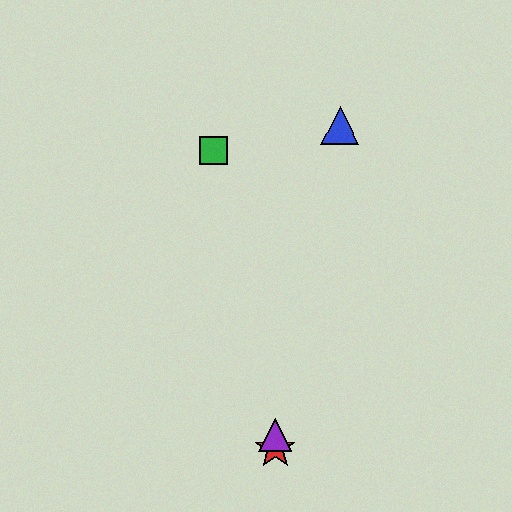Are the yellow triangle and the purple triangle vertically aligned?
Yes, both are at x≈275.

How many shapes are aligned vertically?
3 shapes (the red star, the yellow triangle, the purple triangle) are aligned vertically.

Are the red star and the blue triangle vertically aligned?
No, the red star is at x≈275 and the blue triangle is at x≈340.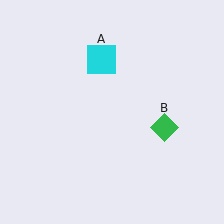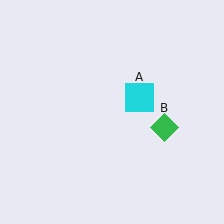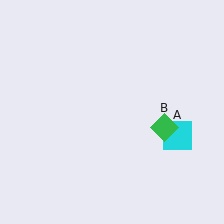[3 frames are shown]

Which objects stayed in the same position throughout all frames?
Green diamond (object B) remained stationary.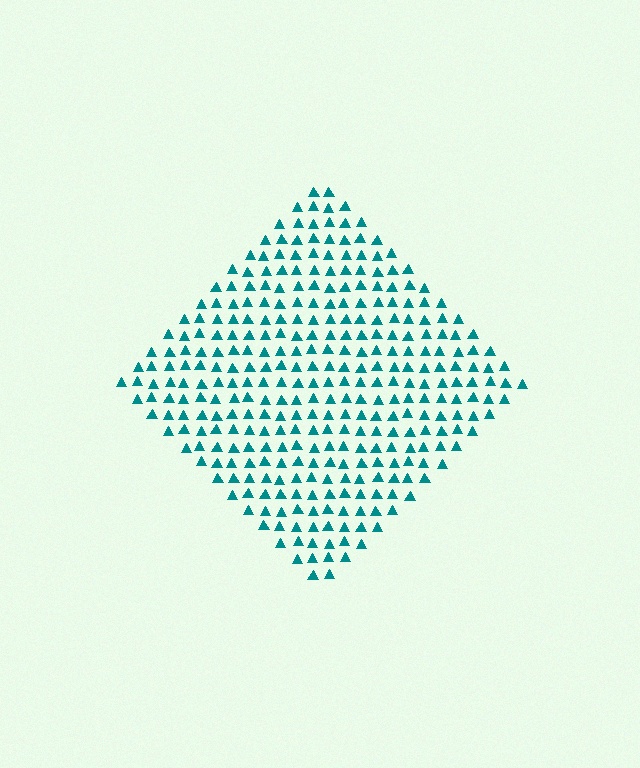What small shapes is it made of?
It is made of small triangles.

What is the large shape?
The large shape is a diamond.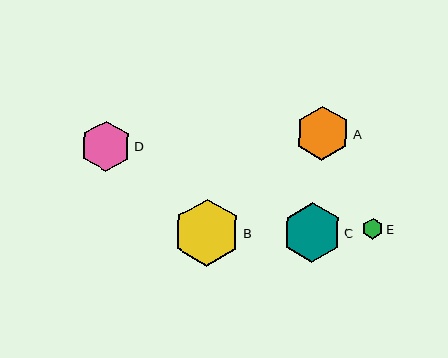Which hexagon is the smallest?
Hexagon E is the smallest with a size of approximately 21 pixels.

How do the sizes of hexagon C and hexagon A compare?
Hexagon C and hexagon A are approximately the same size.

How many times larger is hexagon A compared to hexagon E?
Hexagon A is approximately 2.6 times the size of hexagon E.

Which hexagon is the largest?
Hexagon B is the largest with a size of approximately 67 pixels.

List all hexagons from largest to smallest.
From largest to smallest: B, C, A, D, E.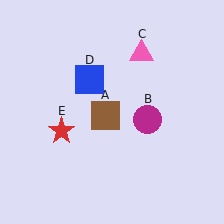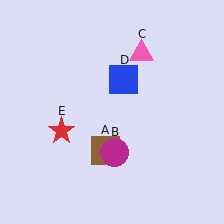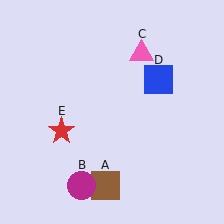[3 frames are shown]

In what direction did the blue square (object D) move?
The blue square (object D) moved right.